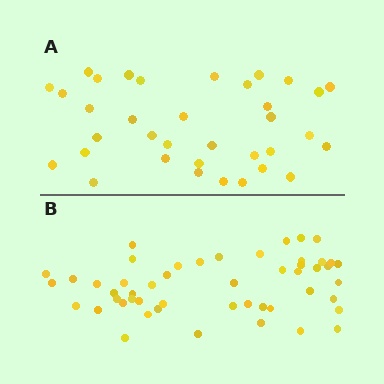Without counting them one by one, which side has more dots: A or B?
Region B (the bottom region) has more dots.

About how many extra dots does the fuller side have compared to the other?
Region B has approximately 15 more dots than region A.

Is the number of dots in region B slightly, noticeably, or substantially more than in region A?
Region B has noticeably more, but not dramatically so. The ratio is roughly 1.4 to 1.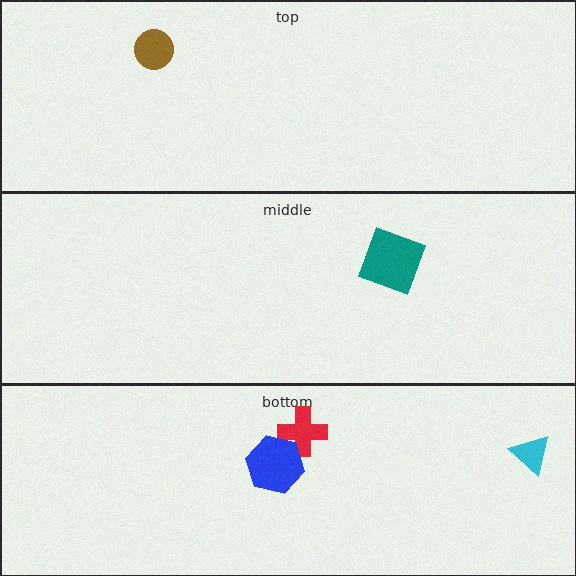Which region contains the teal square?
The middle region.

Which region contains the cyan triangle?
The bottom region.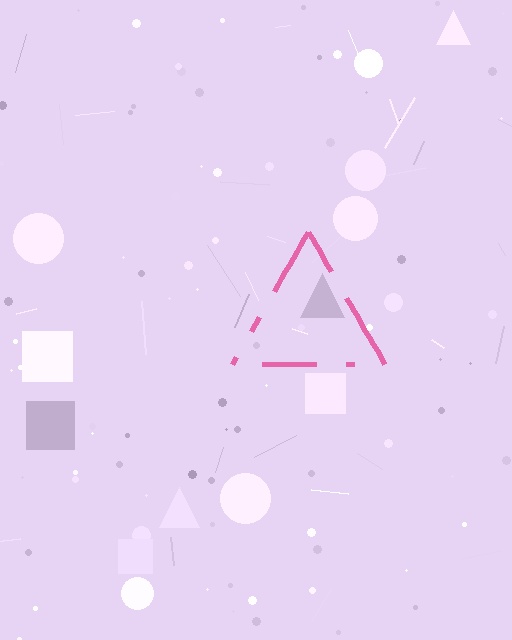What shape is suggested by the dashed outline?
The dashed outline suggests a triangle.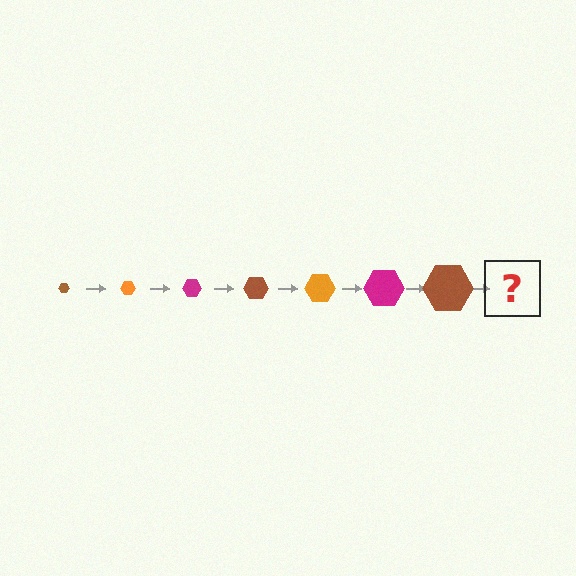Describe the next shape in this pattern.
It should be an orange hexagon, larger than the previous one.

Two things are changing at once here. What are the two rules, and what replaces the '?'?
The two rules are that the hexagon grows larger each step and the color cycles through brown, orange, and magenta. The '?' should be an orange hexagon, larger than the previous one.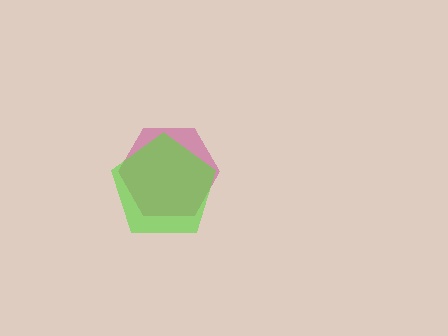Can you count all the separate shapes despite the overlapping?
Yes, there are 2 separate shapes.